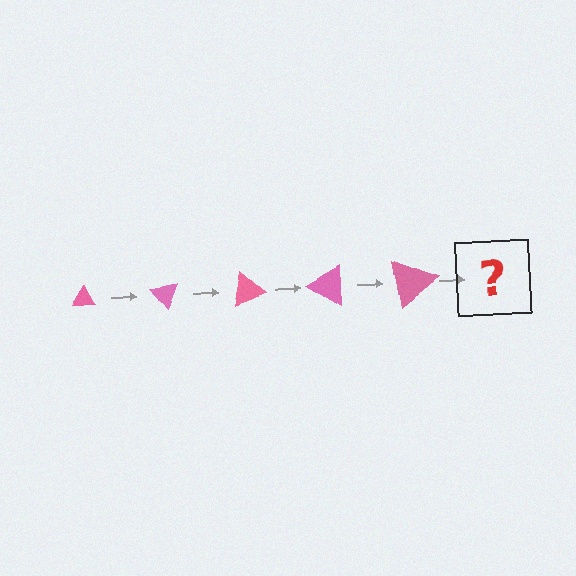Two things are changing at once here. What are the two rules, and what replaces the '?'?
The two rules are that the triangle grows larger each step and it rotates 50 degrees each step. The '?' should be a triangle, larger than the previous one and rotated 250 degrees from the start.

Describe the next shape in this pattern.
It should be a triangle, larger than the previous one and rotated 250 degrees from the start.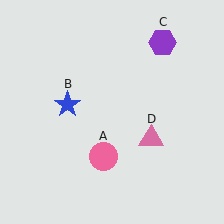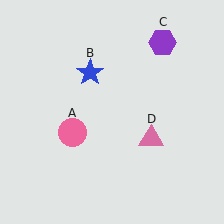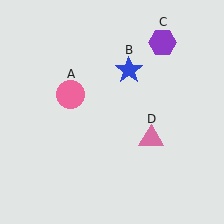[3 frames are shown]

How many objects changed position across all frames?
2 objects changed position: pink circle (object A), blue star (object B).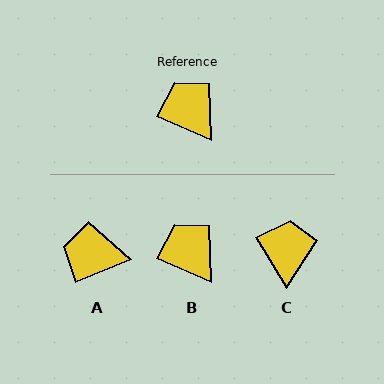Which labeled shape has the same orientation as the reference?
B.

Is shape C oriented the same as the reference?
No, it is off by about 36 degrees.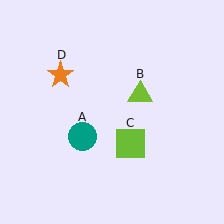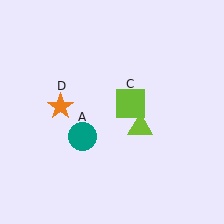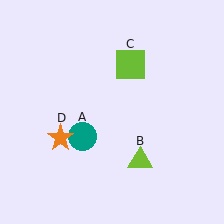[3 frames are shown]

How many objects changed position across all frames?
3 objects changed position: lime triangle (object B), lime square (object C), orange star (object D).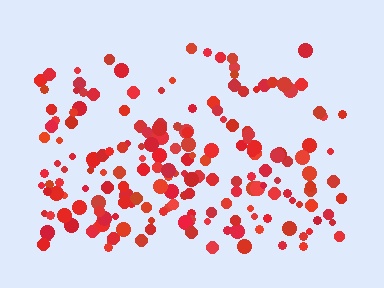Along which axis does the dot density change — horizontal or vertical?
Vertical.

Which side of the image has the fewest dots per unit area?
The top.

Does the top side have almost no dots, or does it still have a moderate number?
Still a moderate number, just noticeably fewer than the bottom.